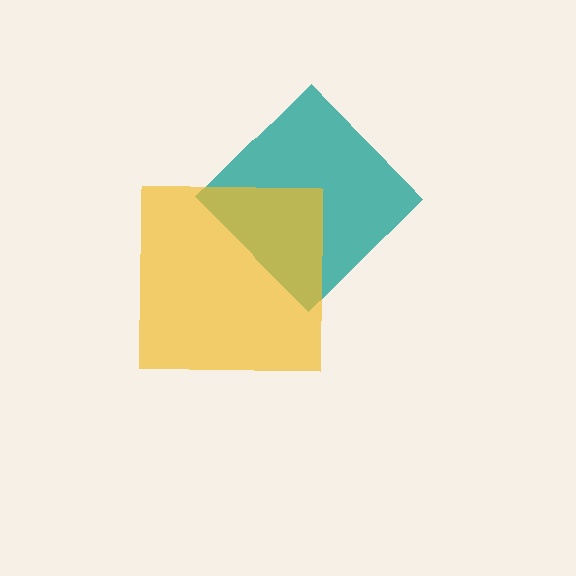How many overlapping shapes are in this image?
There are 2 overlapping shapes in the image.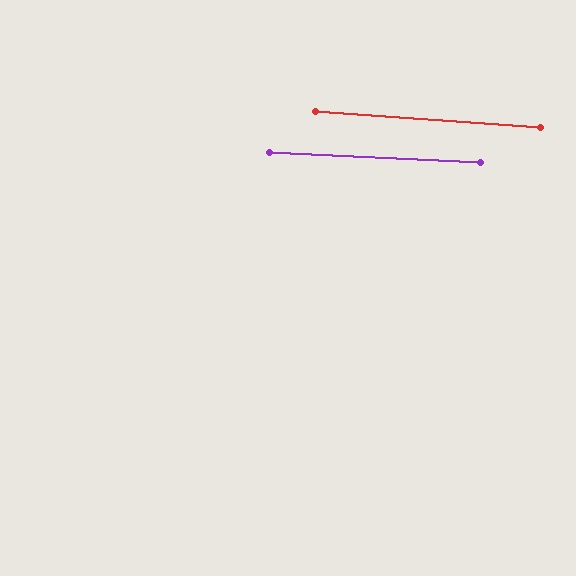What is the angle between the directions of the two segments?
Approximately 1 degree.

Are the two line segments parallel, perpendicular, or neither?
Parallel — their directions differ by only 1.3°.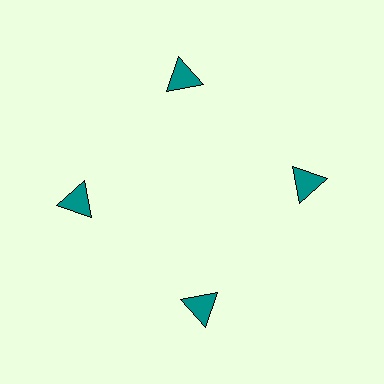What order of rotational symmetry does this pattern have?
This pattern has 4-fold rotational symmetry.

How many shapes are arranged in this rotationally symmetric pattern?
There are 4 shapes, arranged in 4 groups of 1.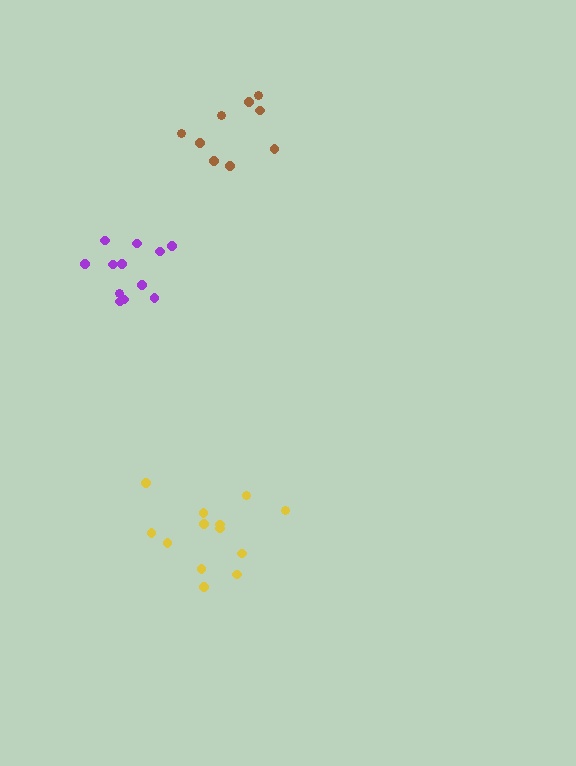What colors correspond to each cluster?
The clusters are colored: purple, yellow, brown.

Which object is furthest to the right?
The brown cluster is rightmost.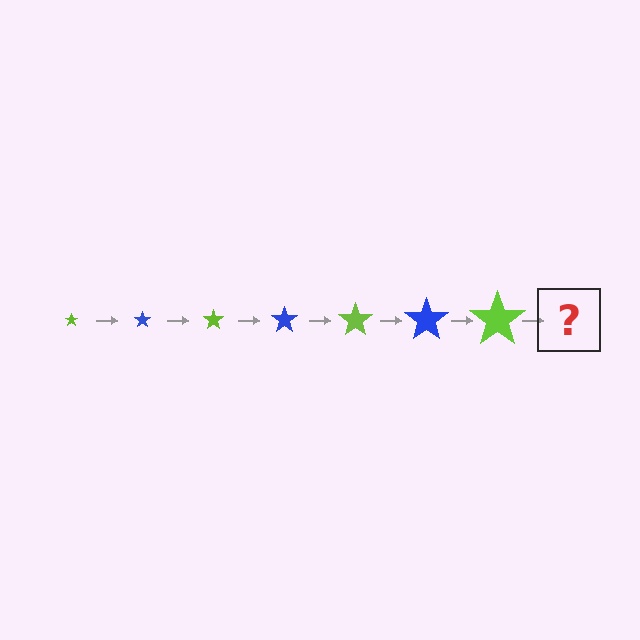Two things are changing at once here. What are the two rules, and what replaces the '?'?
The two rules are that the star grows larger each step and the color cycles through lime and blue. The '?' should be a blue star, larger than the previous one.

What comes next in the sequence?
The next element should be a blue star, larger than the previous one.